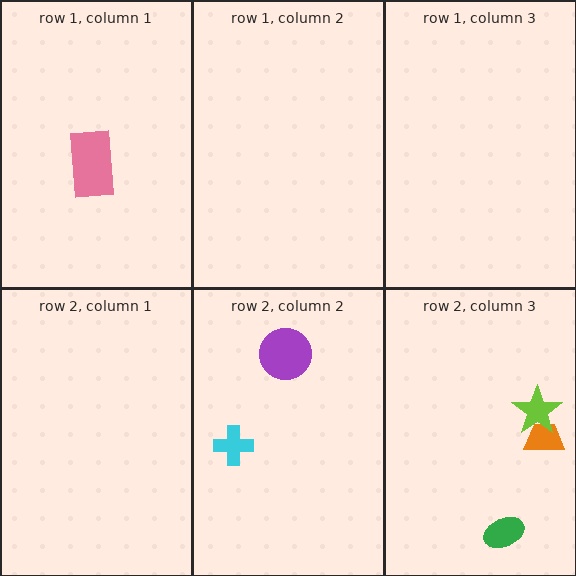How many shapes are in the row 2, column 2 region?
2.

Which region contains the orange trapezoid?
The row 2, column 3 region.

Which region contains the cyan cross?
The row 2, column 2 region.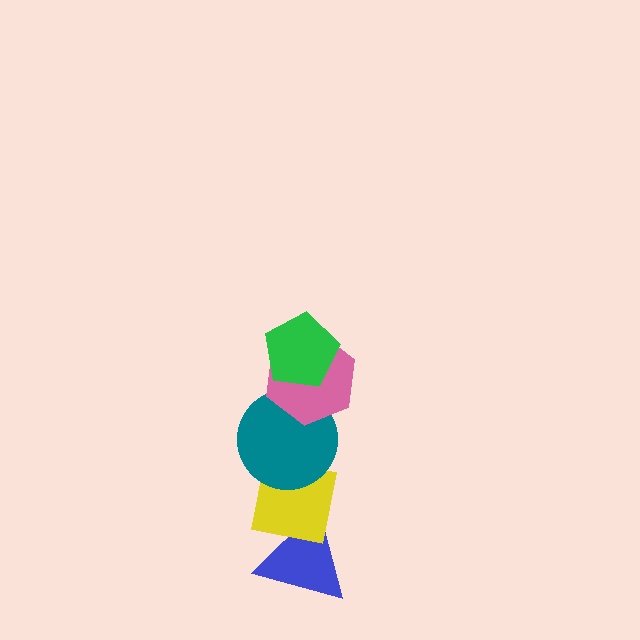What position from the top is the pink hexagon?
The pink hexagon is 2nd from the top.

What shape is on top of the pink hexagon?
The green pentagon is on top of the pink hexagon.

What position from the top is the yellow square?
The yellow square is 4th from the top.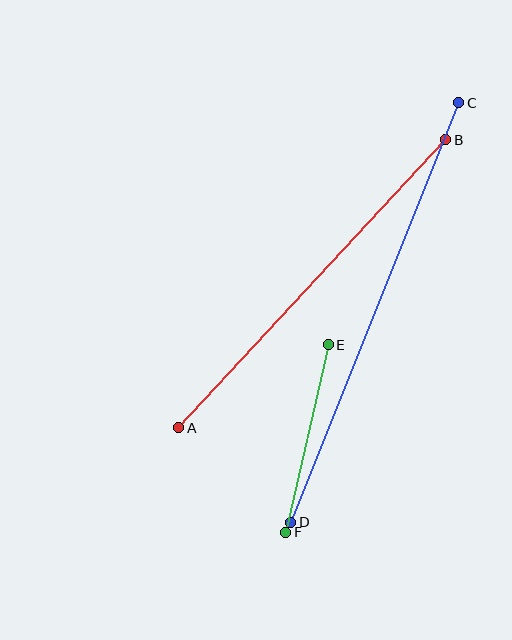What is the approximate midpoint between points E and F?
The midpoint is at approximately (307, 438) pixels.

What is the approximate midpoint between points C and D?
The midpoint is at approximately (375, 312) pixels.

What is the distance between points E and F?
The distance is approximately 192 pixels.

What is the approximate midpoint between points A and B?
The midpoint is at approximately (312, 284) pixels.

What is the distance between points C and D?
The distance is approximately 452 pixels.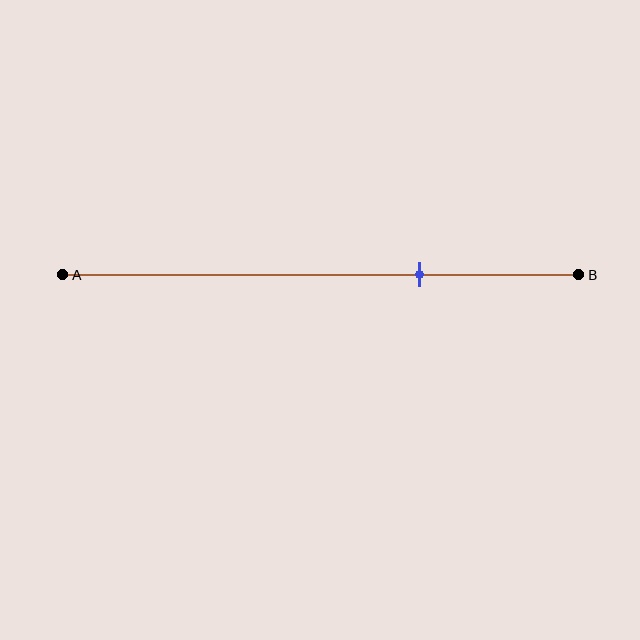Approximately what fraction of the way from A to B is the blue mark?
The blue mark is approximately 70% of the way from A to B.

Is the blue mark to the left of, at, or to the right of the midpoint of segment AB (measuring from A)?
The blue mark is to the right of the midpoint of segment AB.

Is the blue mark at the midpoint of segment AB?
No, the mark is at about 70% from A, not at the 50% midpoint.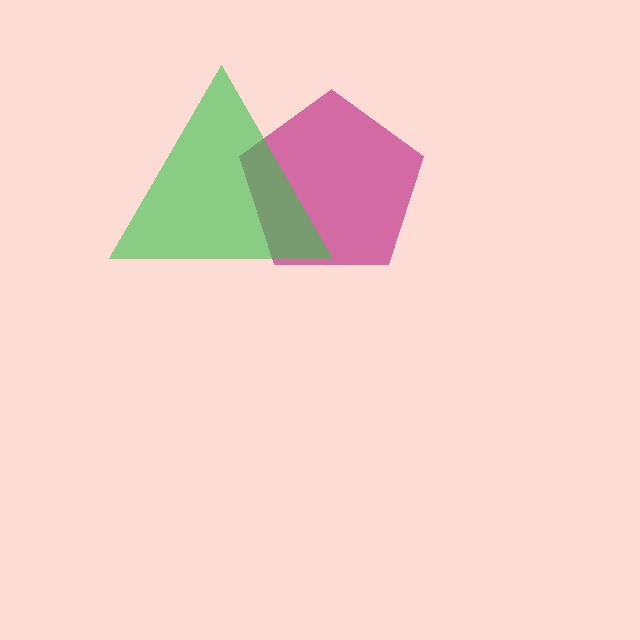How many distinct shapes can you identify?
There are 2 distinct shapes: a magenta pentagon, a green triangle.